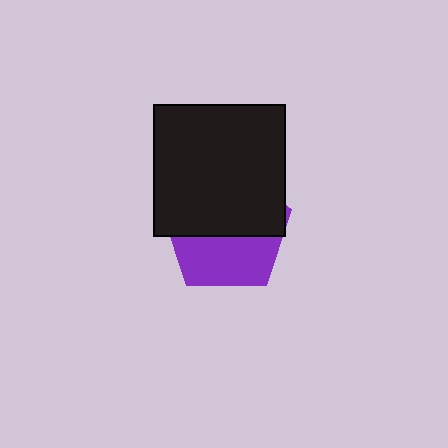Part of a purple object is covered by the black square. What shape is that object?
It is a pentagon.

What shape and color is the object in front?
The object in front is a black square.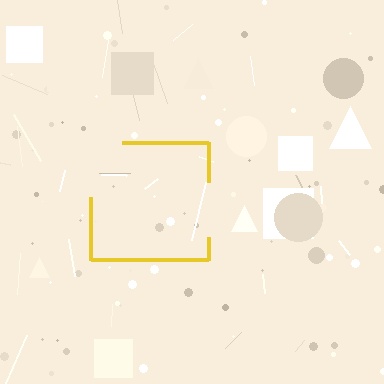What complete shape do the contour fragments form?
The contour fragments form a square.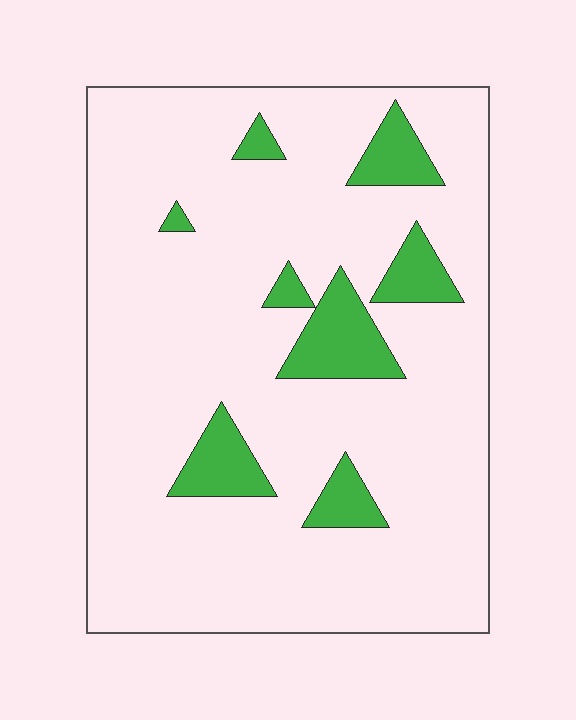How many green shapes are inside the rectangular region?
8.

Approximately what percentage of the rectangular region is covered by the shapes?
Approximately 15%.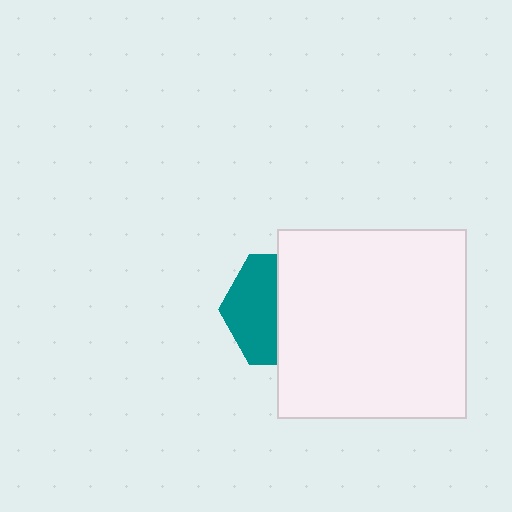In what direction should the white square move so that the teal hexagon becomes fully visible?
The white square should move right. That is the shortest direction to clear the overlap and leave the teal hexagon fully visible.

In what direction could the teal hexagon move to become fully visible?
The teal hexagon could move left. That would shift it out from behind the white square entirely.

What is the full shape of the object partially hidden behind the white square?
The partially hidden object is a teal hexagon.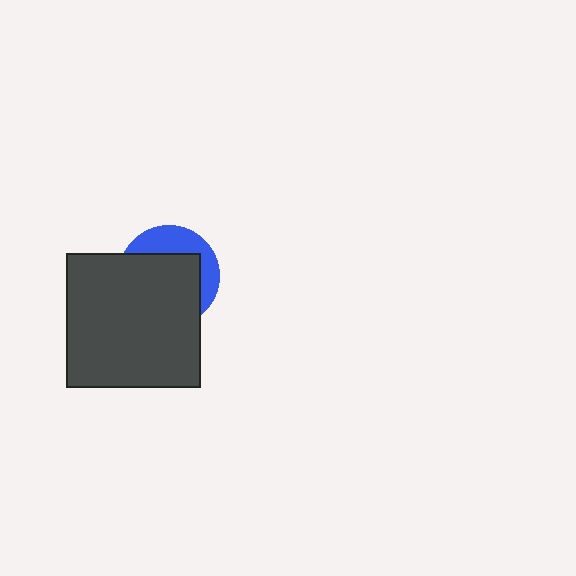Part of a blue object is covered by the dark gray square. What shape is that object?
It is a circle.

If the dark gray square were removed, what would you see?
You would see the complete blue circle.